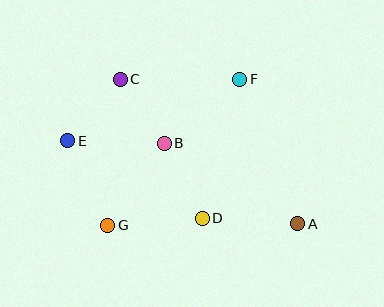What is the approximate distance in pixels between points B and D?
The distance between B and D is approximately 84 pixels.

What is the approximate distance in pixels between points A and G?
The distance between A and G is approximately 190 pixels.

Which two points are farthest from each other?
Points A and E are farthest from each other.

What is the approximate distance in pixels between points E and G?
The distance between E and G is approximately 93 pixels.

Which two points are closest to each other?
Points B and C are closest to each other.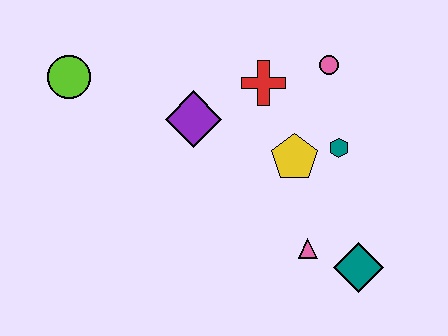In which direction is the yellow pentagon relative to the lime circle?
The yellow pentagon is to the right of the lime circle.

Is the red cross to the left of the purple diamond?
No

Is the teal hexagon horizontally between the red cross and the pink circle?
No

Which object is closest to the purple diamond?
The red cross is closest to the purple diamond.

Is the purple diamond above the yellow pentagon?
Yes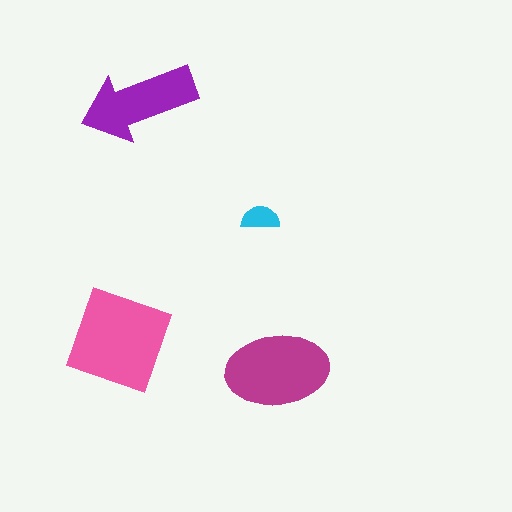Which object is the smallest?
The cyan semicircle.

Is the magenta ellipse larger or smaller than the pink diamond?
Smaller.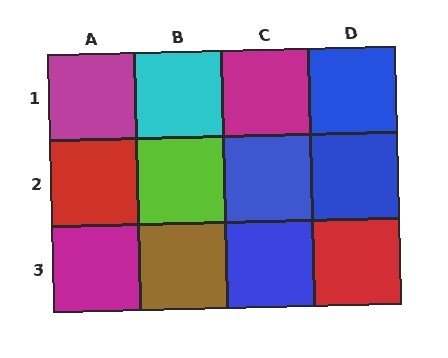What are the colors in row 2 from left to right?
Red, lime, blue, blue.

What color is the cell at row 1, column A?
Magenta.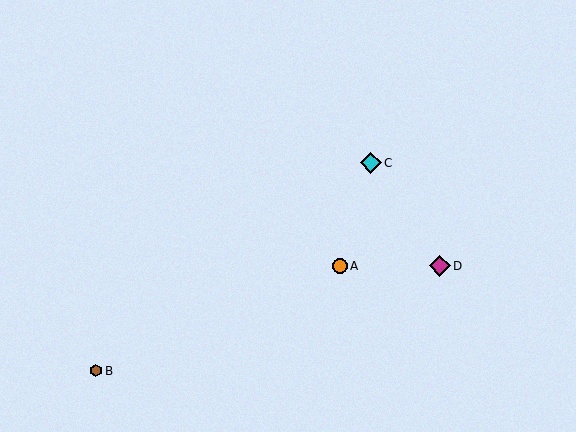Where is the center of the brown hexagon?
The center of the brown hexagon is at (96, 371).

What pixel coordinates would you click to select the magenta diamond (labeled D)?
Click at (440, 266) to select the magenta diamond D.